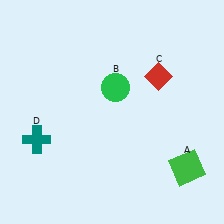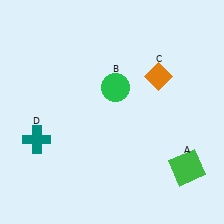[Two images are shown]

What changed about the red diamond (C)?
In Image 1, C is red. In Image 2, it changed to orange.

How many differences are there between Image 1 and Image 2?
There is 1 difference between the two images.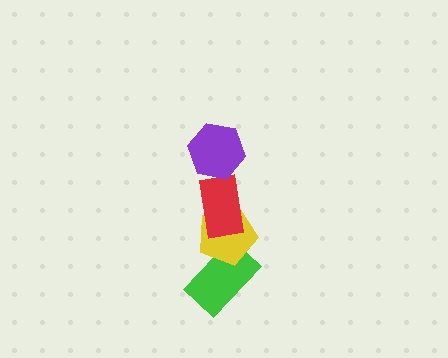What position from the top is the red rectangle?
The red rectangle is 2nd from the top.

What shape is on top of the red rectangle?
The purple hexagon is on top of the red rectangle.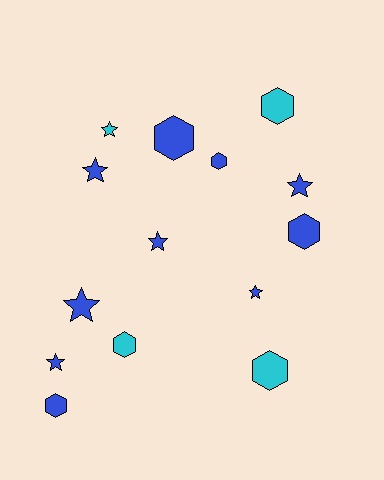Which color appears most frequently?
Blue, with 10 objects.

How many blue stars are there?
There are 6 blue stars.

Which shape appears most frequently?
Star, with 7 objects.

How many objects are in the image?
There are 14 objects.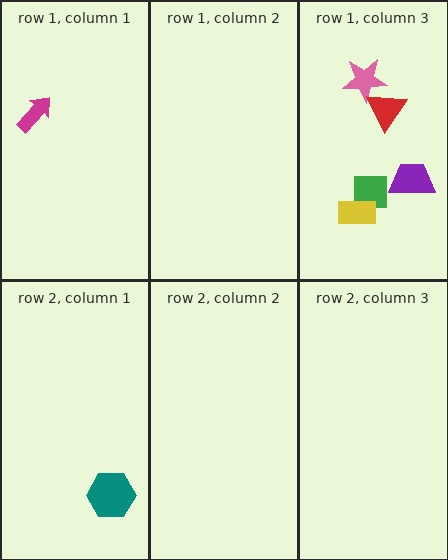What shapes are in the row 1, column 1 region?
The magenta arrow.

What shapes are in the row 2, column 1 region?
The teal hexagon.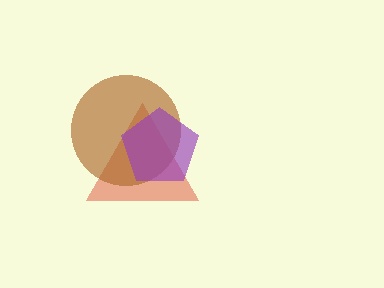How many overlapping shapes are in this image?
There are 3 overlapping shapes in the image.